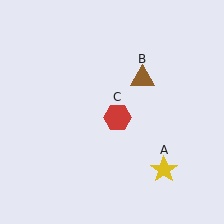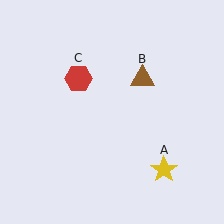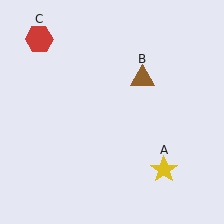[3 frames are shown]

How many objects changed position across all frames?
1 object changed position: red hexagon (object C).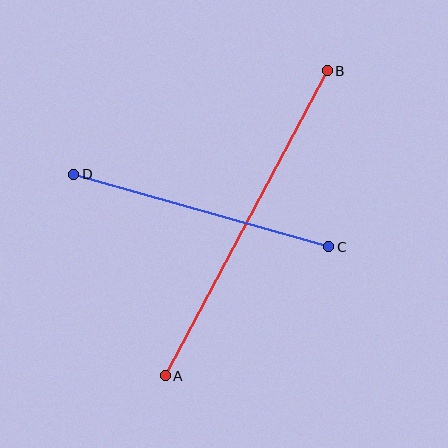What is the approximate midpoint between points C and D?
The midpoint is at approximately (201, 210) pixels.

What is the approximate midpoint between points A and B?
The midpoint is at approximately (246, 223) pixels.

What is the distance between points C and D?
The distance is approximately 265 pixels.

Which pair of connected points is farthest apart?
Points A and B are farthest apart.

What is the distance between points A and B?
The distance is approximately 345 pixels.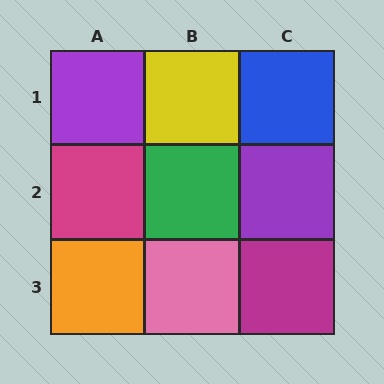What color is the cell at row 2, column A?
Magenta.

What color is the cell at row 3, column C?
Magenta.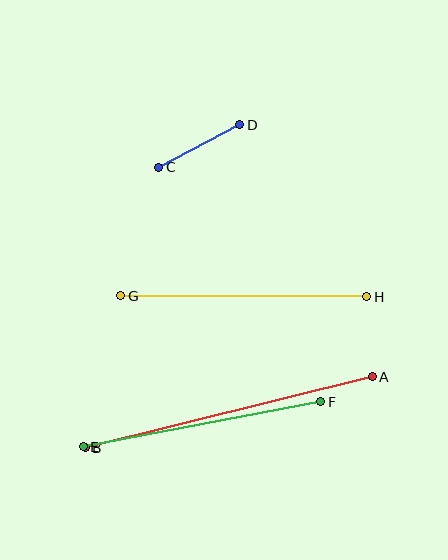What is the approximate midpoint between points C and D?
The midpoint is at approximately (199, 146) pixels.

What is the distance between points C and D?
The distance is approximately 92 pixels.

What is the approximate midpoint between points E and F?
The midpoint is at approximately (202, 424) pixels.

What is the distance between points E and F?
The distance is approximately 242 pixels.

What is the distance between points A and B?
The distance is approximately 295 pixels.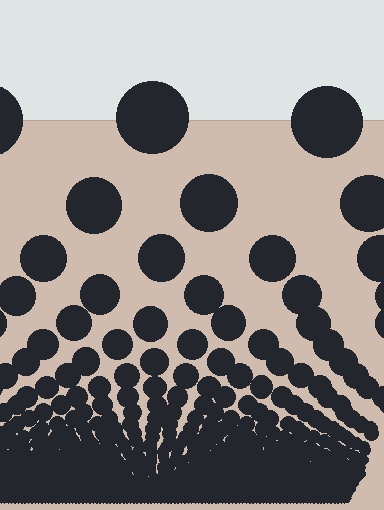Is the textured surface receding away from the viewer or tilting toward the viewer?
The surface appears to tilt toward the viewer. Texture elements get larger and sparser toward the top.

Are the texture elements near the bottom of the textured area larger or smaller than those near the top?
Smaller. The gradient is inverted — elements near the bottom are smaller and denser.